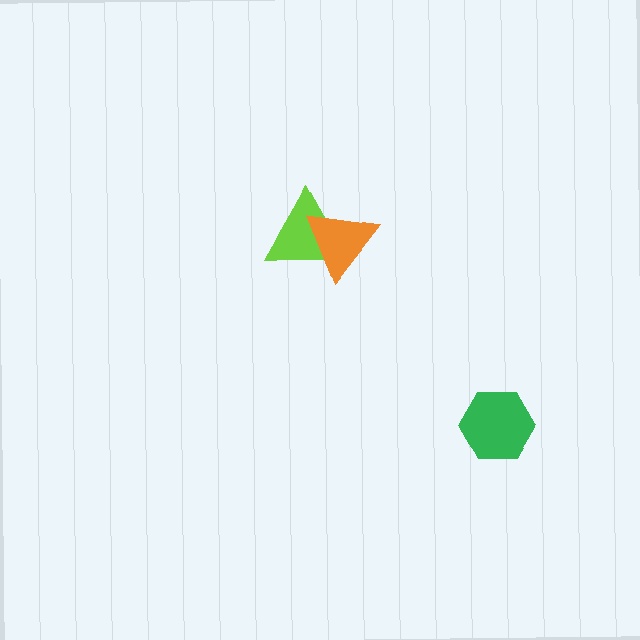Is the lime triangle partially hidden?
Yes, it is partially covered by another shape.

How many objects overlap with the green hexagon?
0 objects overlap with the green hexagon.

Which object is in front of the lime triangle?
The orange triangle is in front of the lime triangle.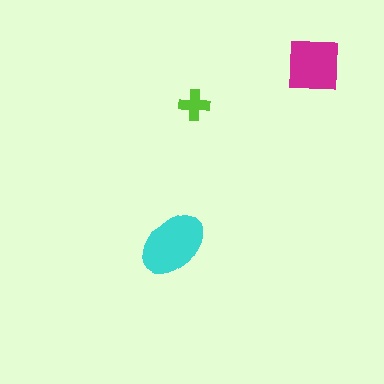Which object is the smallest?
The lime cross.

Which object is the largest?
The cyan ellipse.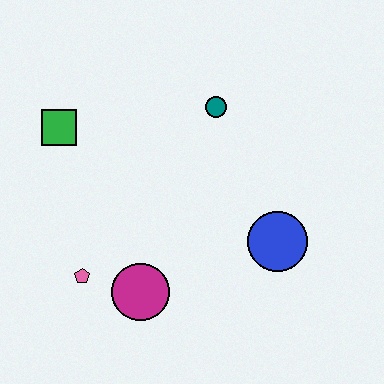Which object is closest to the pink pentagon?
The magenta circle is closest to the pink pentagon.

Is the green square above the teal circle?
No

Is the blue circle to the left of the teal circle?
No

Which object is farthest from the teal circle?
The pink pentagon is farthest from the teal circle.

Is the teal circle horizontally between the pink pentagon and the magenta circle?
No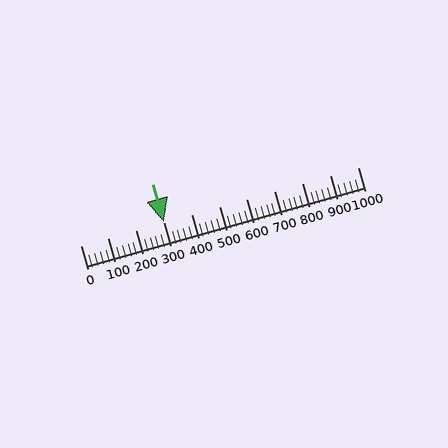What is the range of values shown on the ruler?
The ruler shows values from 0 to 1000.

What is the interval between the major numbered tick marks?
The major tick marks are spaced 100 units apart.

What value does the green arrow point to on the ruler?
The green arrow points to approximately 300.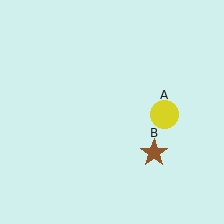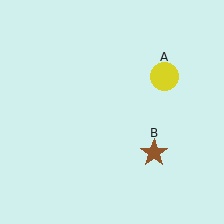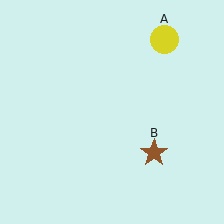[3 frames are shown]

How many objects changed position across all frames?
1 object changed position: yellow circle (object A).